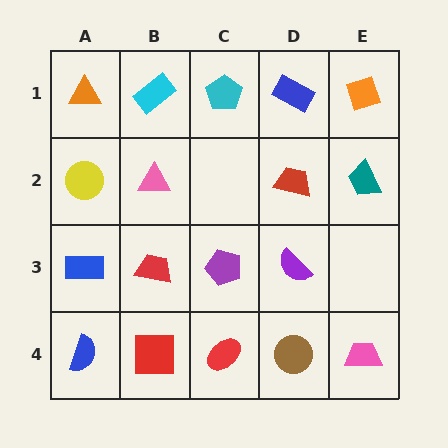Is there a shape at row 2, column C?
No, that cell is empty.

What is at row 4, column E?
A pink trapezoid.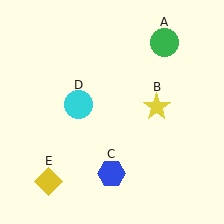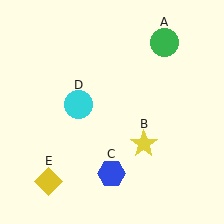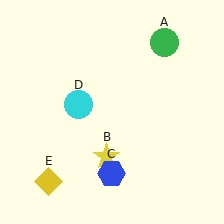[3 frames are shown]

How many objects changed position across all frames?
1 object changed position: yellow star (object B).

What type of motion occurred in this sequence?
The yellow star (object B) rotated clockwise around the center of the scene.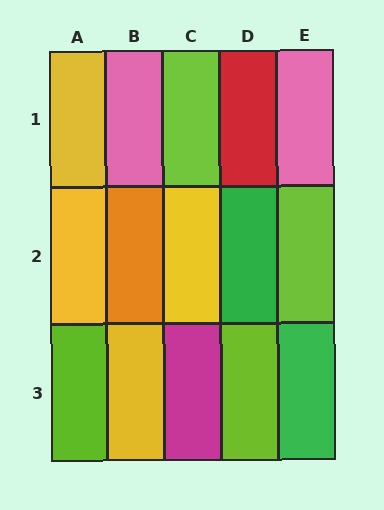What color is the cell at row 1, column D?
Red.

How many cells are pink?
2 cells are pink.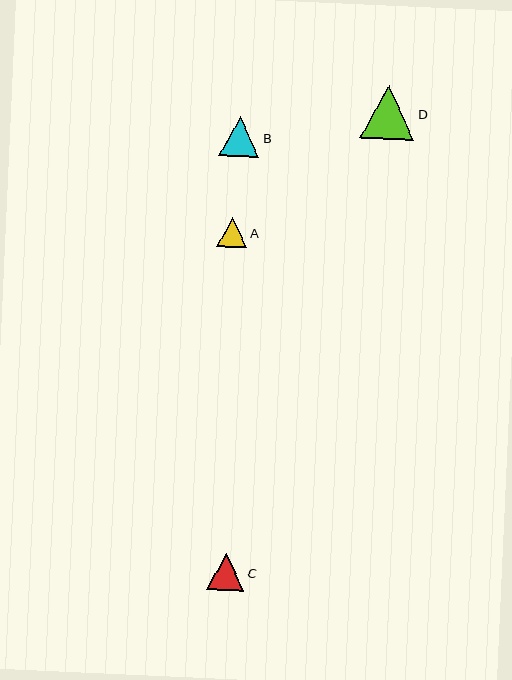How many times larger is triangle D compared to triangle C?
Triangle D is approximately 1.5 times the size of triangle C.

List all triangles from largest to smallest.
From largest to smallest: D, B, C, A.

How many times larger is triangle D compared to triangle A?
Triangle D is approximately 1.8 times the size of triangle A.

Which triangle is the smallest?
Triangle A is the smallest with a size of approximately 30 pixels.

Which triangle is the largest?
Triangle D is the largest with a size of approximately 54 pixels.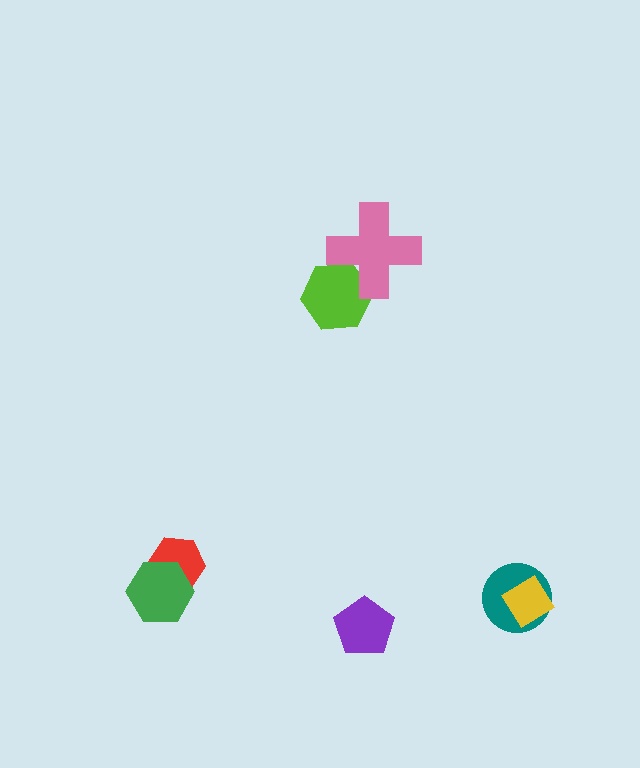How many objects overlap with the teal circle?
1 object overlaps with the teal circle.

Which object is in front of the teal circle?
The yellow diamond is in front of the teal circle.